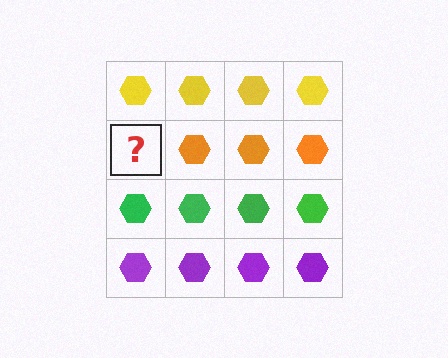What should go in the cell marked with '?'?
The missing cell should contain an orange hexagon.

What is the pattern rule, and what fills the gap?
The rule is that each row has a consistent color. The gap should be filled with an orange hexagon.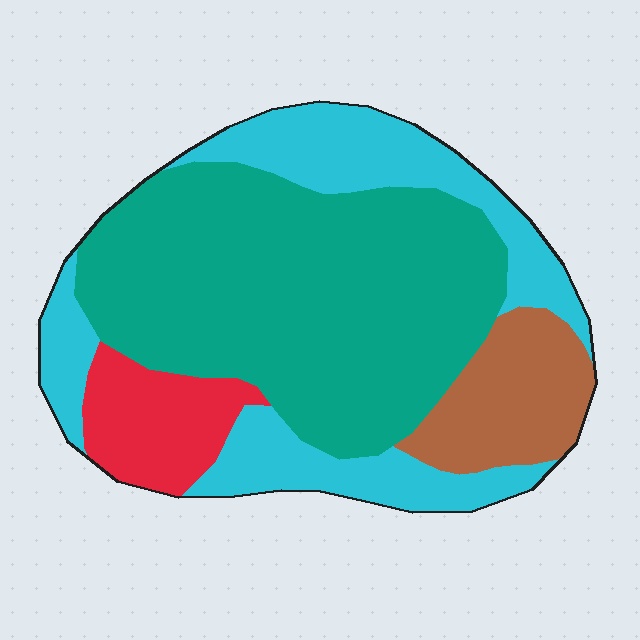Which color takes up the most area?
Teal, at roughly 50%.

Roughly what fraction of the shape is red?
Red covers about 10% of the shape.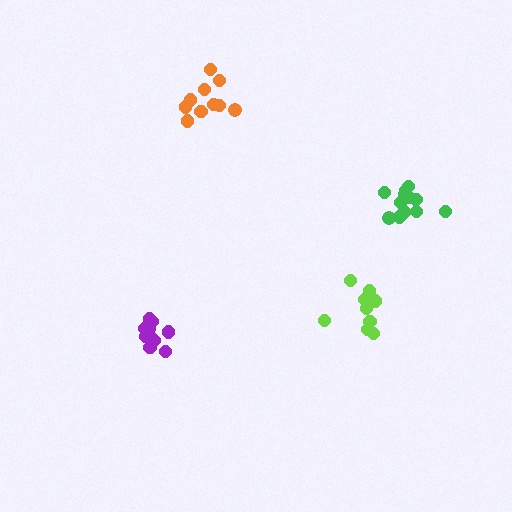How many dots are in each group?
Group 1: 10 dots, Group 2: 10 dots, Group 3: 10 dots, Group 4: 12 dots (42 total).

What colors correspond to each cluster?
The clusters are colored: lime, orange, purple, green.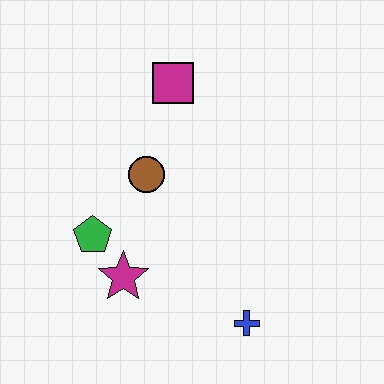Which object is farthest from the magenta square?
The blue cross is farthest from the magenta square.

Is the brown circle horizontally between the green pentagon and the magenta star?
No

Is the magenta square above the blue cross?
Yes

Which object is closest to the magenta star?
The green pentagon is closest to the magenta star.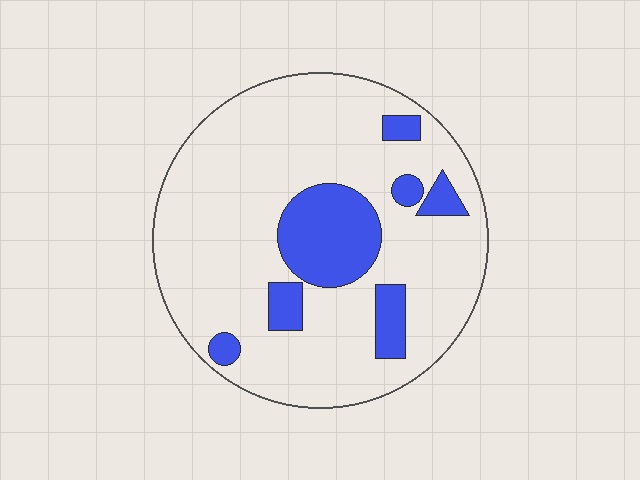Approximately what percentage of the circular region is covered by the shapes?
Approximately 20%.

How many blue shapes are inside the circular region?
7.